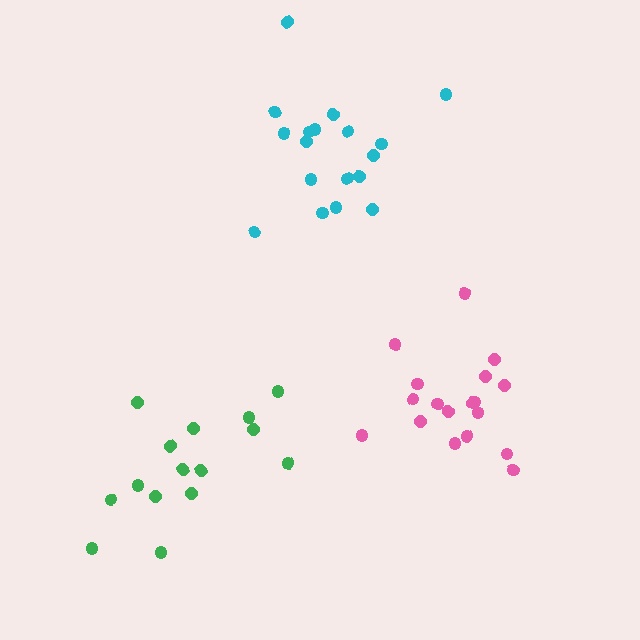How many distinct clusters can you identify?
There are 3 distinct clusters.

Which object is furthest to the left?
The green cluster is leftmost.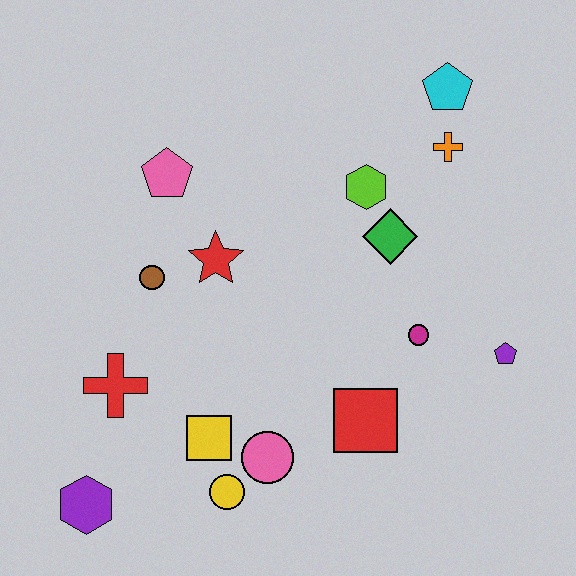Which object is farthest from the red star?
The purple pentagon is farthest from the red star.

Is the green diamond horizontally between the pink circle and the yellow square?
No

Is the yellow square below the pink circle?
No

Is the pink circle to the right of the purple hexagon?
Yes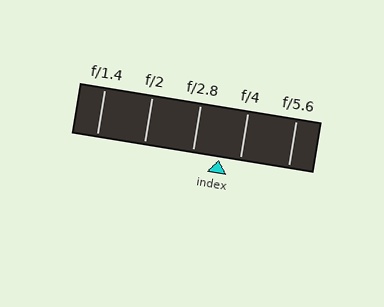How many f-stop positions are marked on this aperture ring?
There are 5 f-stop positions marked.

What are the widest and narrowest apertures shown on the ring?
The widest aperture shown is f/1.4 and the narrowest is f/5.6.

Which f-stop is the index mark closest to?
The index mark is closest to f/4.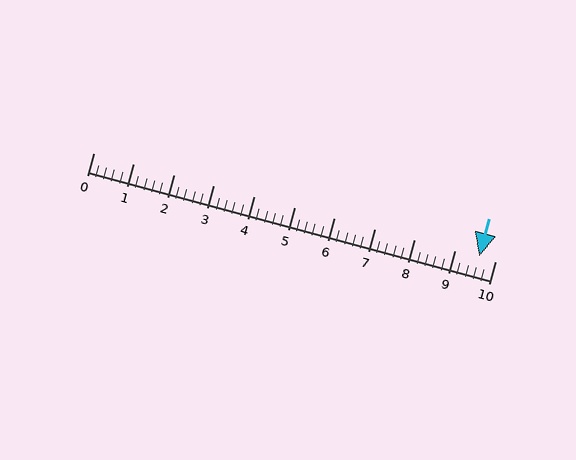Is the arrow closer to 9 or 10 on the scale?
The arrow is closer to 10.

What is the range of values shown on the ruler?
The ruler shows values from 0 to 10.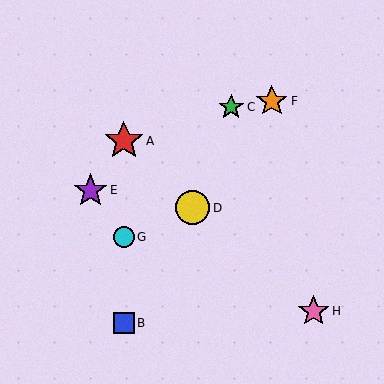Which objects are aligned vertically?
Objects A, B, G are aligned vertically.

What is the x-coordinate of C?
Object C is at x≈231.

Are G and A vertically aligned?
Yes, both are at x≈124.